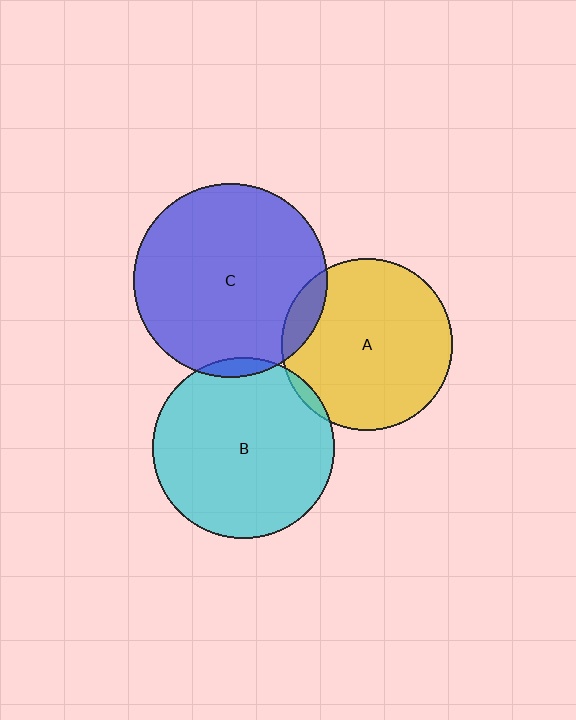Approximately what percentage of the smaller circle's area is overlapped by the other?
Approximately 5%.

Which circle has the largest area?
Circle C (blue).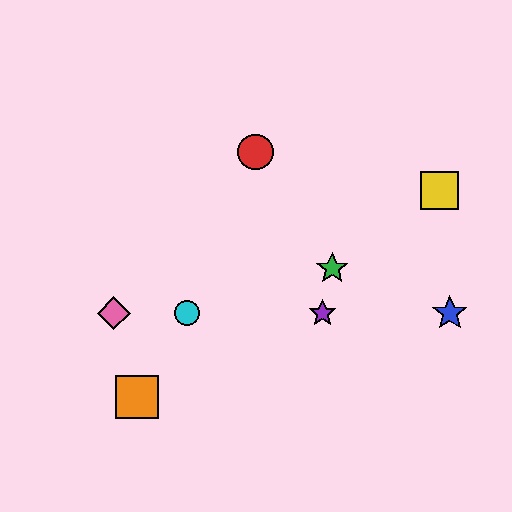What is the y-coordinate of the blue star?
The blue star is at y≈313.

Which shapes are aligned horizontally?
The blue star, the purple star, the cyan circle, the pink diamond are aligned horizontally.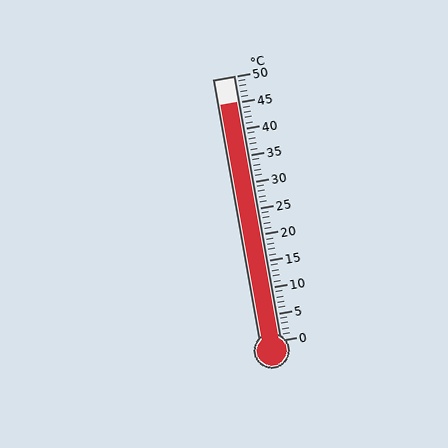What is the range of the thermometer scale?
The thermometer scale ranges from 0°C to 50°C.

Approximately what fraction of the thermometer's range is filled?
The thermometer is filled to approximately 90% of its range.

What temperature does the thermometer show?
The thermometer shows approximately 45°C.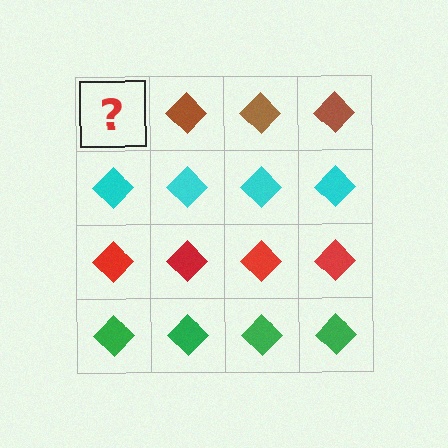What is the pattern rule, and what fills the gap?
The rule is that each row has a consistent color. The gap should be filled with a brown diamond.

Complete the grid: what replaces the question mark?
The question mark should be replaced with a brown diamond.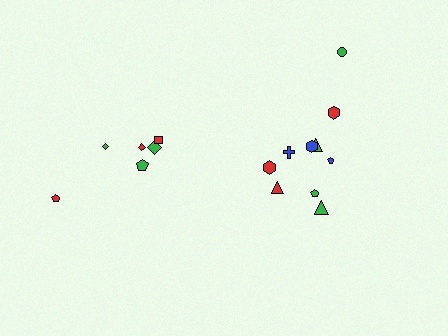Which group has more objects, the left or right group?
The right group.